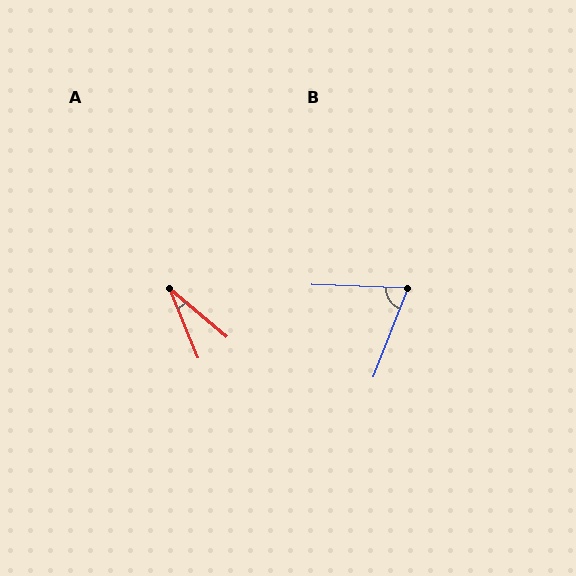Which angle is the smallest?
A, at approximately 28 degrees.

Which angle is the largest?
B, at approximately 71 degrees.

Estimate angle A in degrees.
Approximately 28 degrees.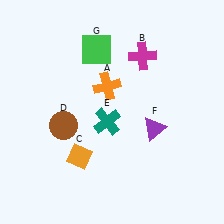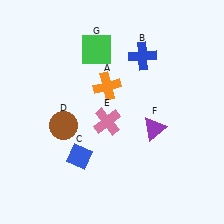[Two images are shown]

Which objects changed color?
B changed from magenta to blue. C changed from orange to blue. E changed from teal to pink.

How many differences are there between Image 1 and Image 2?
There are 3 differences between the two images.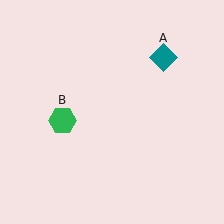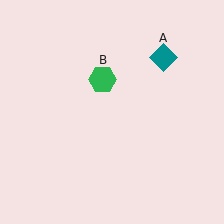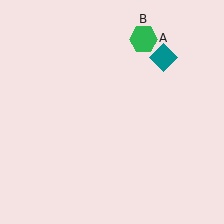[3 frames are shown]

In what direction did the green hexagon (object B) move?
The green hexagon (object B) moved up and to the right.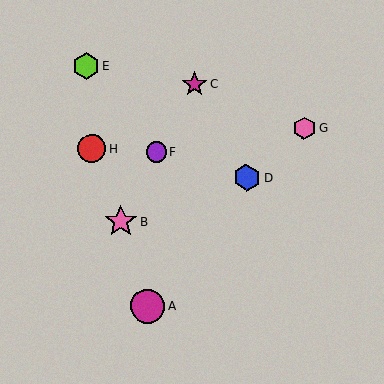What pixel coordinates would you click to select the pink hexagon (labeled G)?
Click at (304, 128) to select the pink hexagon G.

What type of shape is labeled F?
Shape F is a purple circle.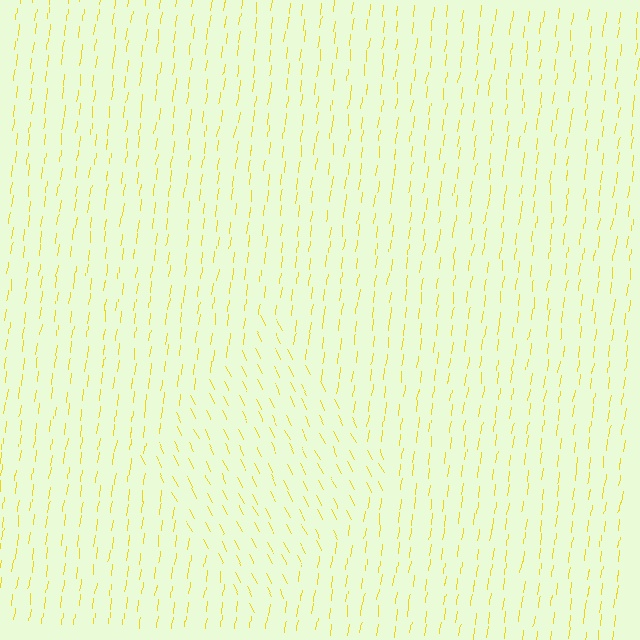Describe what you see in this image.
The image is filled with small yellow line segments. A diamond region in the image has lines oriented differently from the surrounding lines, creating a visible texture boundary.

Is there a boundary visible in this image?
Yes, there is a texture boundary formed by a change in line orientation.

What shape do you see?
I see a diamond.